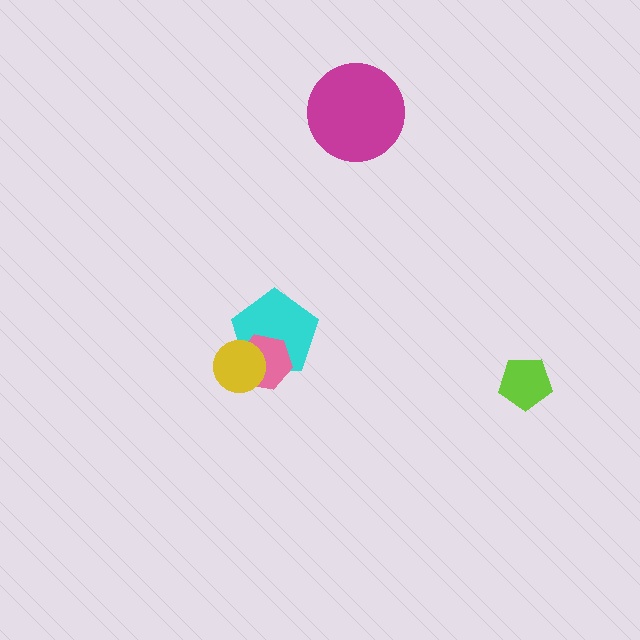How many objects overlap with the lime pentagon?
0 objects overlap with the lime pentagon.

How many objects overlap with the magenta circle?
0 objects overlap with the magenta circle.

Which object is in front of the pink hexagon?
The yellow circle is in front of the pink hexagon.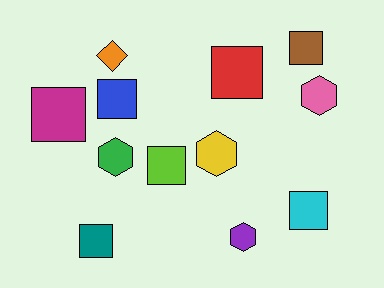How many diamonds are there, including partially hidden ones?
There is 1 diamond.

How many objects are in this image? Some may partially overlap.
There are 12 objects.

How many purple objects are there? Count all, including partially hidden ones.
There is 1 purple object.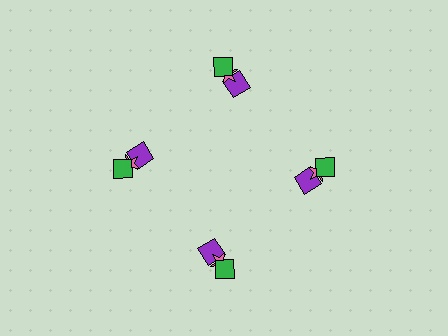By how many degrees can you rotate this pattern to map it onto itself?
The pattern maps onto itself every 90 degrees of rotation.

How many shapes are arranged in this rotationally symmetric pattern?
There are 12 shapes, arranged in 4 groups of 3.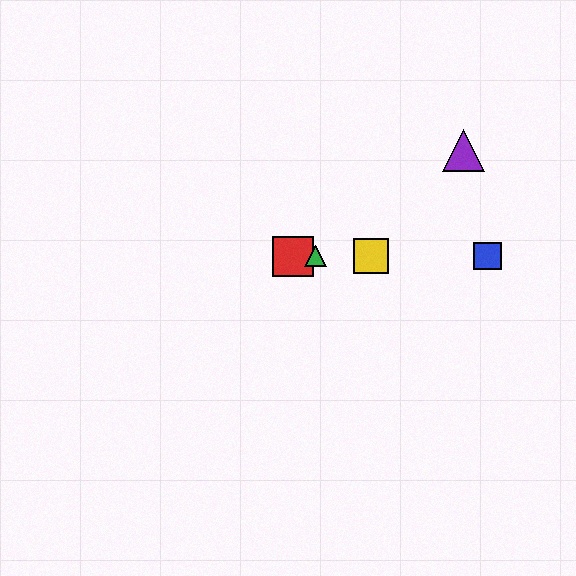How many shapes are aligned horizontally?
4 shapes (the red square, the blue square, the green triangle, the yellow square) are aligned horizontally.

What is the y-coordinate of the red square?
The red square is at y≈256.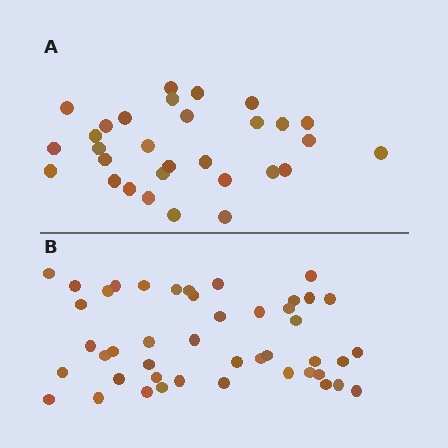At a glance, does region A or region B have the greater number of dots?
Region B (the bottom region) has more dots.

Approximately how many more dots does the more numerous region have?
Region B has approximately 15 more dots than region A.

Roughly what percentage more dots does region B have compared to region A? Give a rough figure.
About 50% more.